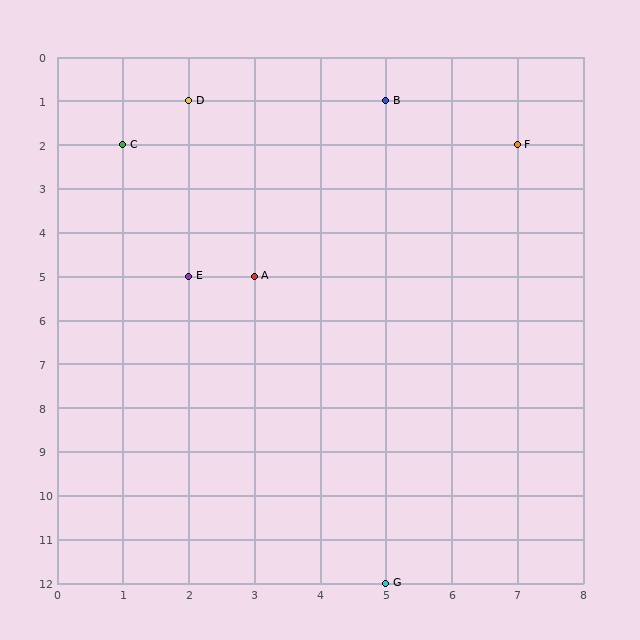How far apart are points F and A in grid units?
Points F and A are 4 columns and 3 rows apart (about 5.0 grid units diagonally).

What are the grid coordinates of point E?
Point E is at grid coordinates (2, 5).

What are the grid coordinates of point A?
Point A is at grid coordinates (3, 5).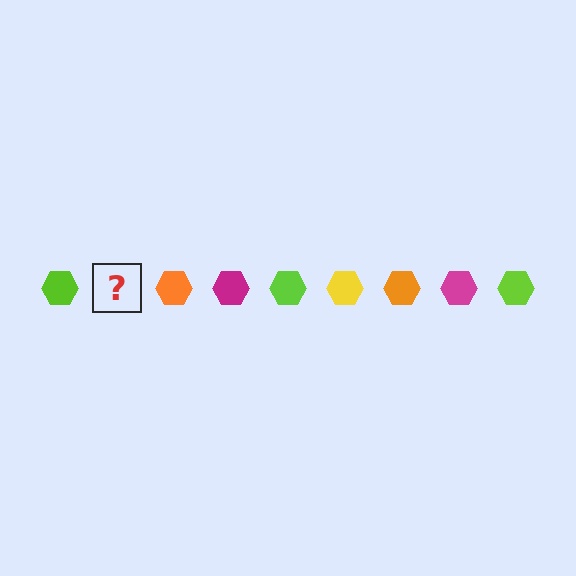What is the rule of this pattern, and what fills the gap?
The rule is that the pattern cycles through lime, yellow, orange, magenta hexagons. The gap should be filled with a yellow hexagon.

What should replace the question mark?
The question mark should be replaced with a yellow hexagon.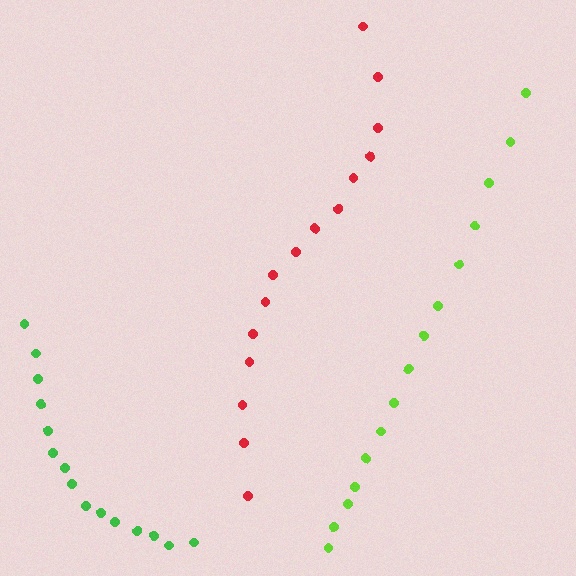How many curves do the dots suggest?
There are 3 distinct paths.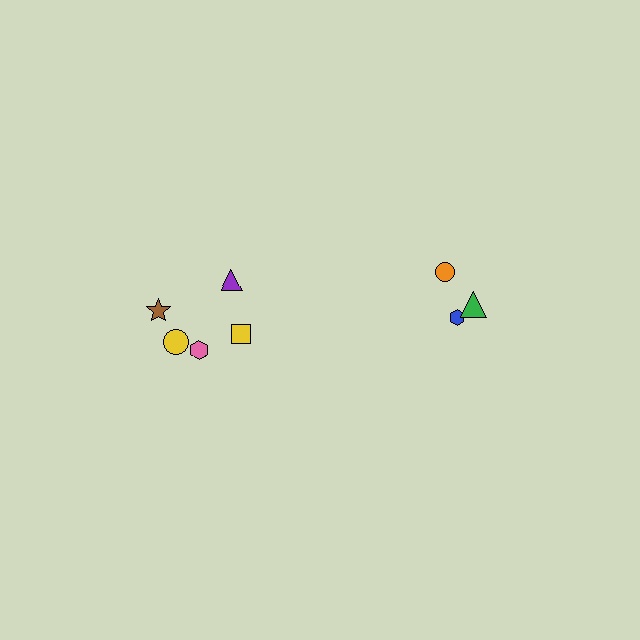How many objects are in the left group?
There are 5 objects.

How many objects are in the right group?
There are 3 objects.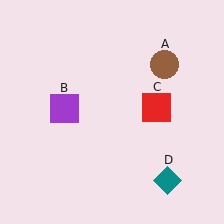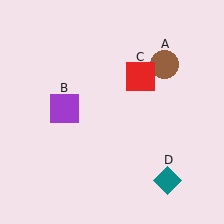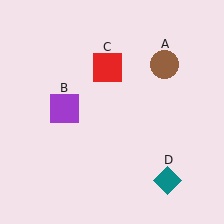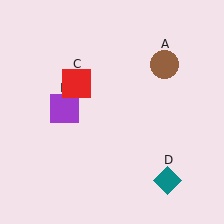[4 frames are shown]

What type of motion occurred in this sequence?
The red square (object C) rotated counterclockwise around the center of the scene.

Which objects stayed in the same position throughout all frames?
Brown circle (object A) and purple square (object B) and teal diamond (object D) remained stationary.